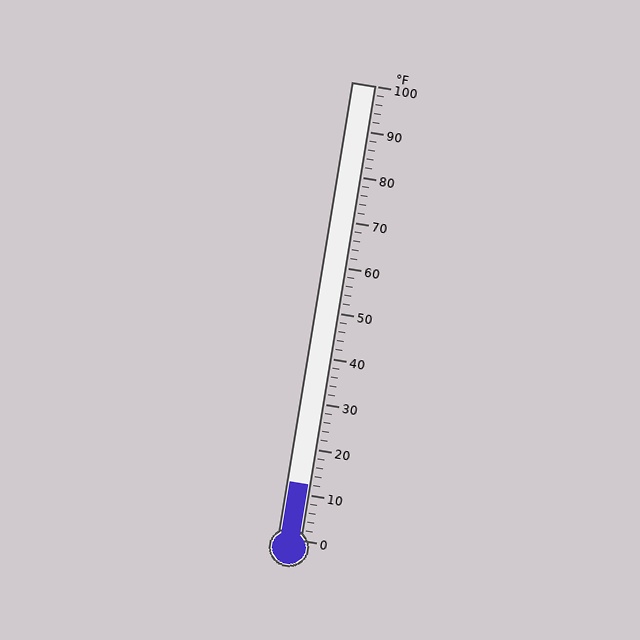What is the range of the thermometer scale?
The thermometer scale ranges from 0°F to 100°F.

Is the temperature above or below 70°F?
The temperature is below 70°F.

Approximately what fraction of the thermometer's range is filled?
The thermometer is filled to approximately 10% of its range.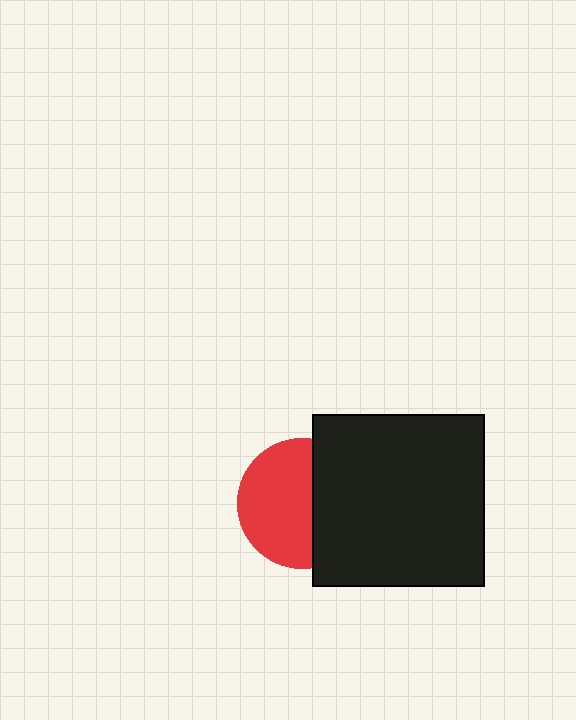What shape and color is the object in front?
The object in front is a black square.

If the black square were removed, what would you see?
You would see the complete red circle.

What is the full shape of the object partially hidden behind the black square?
The partially hidden object is a red circle.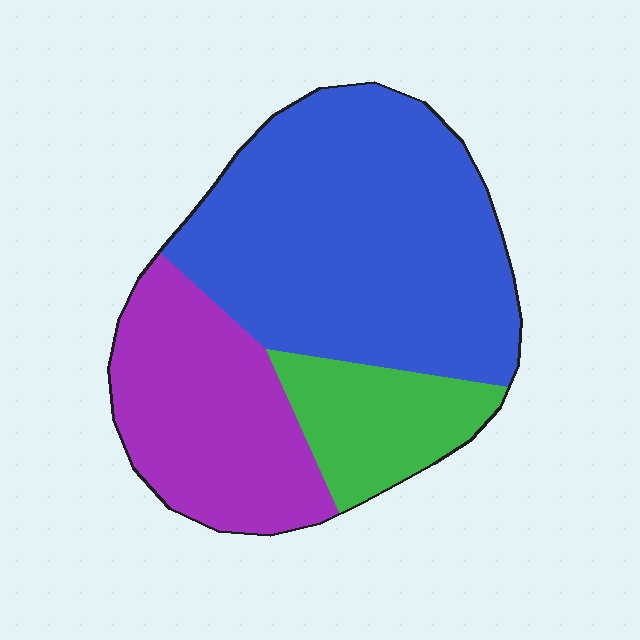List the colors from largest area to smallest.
From largest to smallest: blue, purple, green.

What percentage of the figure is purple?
Purple covers 29% of the figure.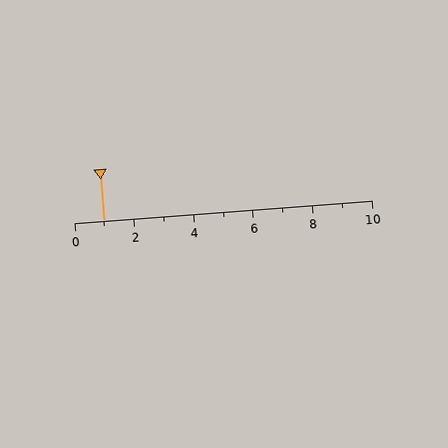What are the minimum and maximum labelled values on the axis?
The axis runs from 0 to 10.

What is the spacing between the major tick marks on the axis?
The major ticks are spaced 2 apart.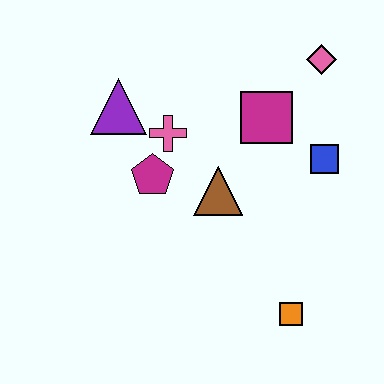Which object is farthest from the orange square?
The purple triangle is farthest from the orange square.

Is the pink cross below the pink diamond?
Yes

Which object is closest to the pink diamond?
The magenta square is closest to the pink diamond.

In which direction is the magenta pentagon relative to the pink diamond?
The magenta pentagon is to the left of the pink diamond.